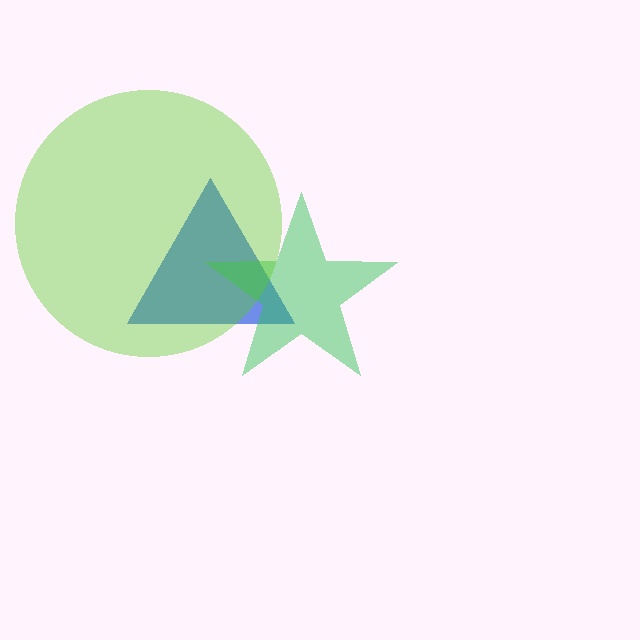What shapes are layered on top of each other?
The layered shapes are: a blue triangle, a green star, a lime circle.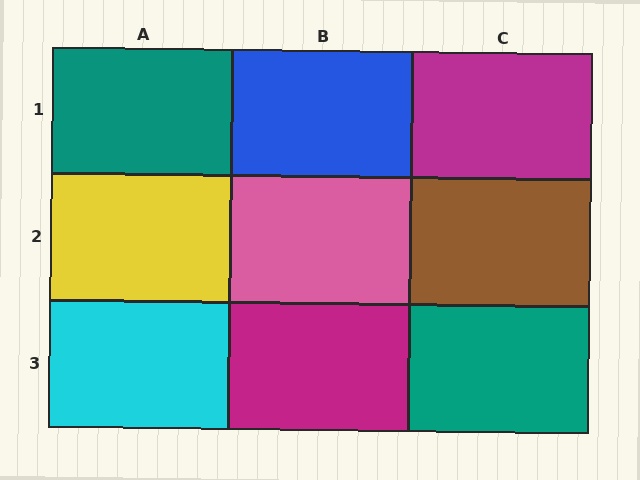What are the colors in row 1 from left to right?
Teal, blue, magenta.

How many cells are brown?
1 cell is brown.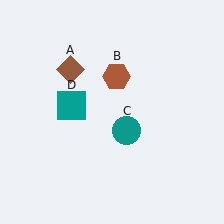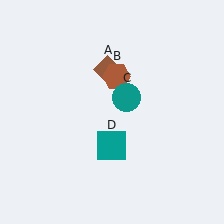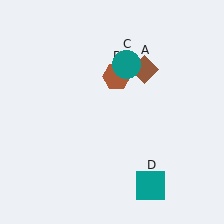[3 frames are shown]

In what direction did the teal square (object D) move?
The teal square (object D) moved down and to the right.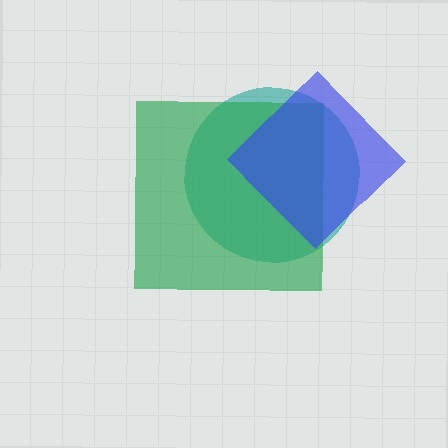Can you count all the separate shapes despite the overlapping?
Yes, there are 3 separate shapes.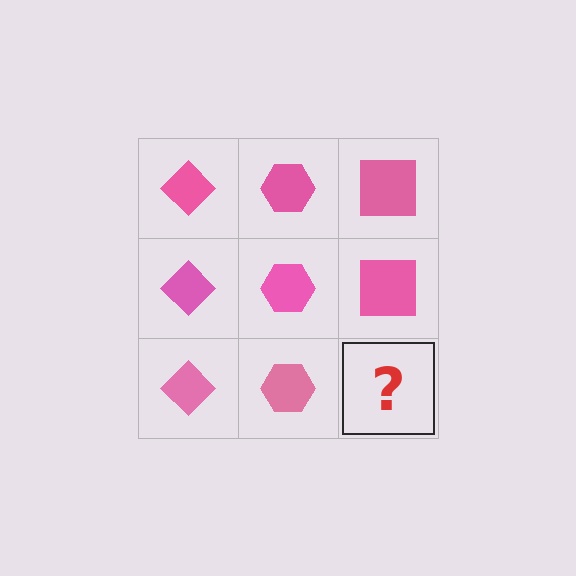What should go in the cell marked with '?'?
The missing cell should contain a pink square.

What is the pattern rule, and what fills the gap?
The rule is that each column has a consistent shape. The gap should be filled with a pink square.